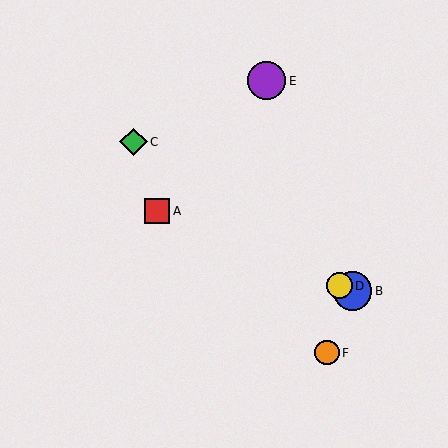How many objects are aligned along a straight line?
3 objects (A, B, D) are aligned along a straight line.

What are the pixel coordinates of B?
Object B is at (352, 291).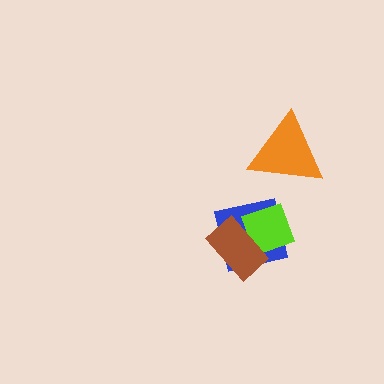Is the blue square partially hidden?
Yes, it is partially covered by another shape.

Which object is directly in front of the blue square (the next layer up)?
The lime diamond is directly in front of the blue square.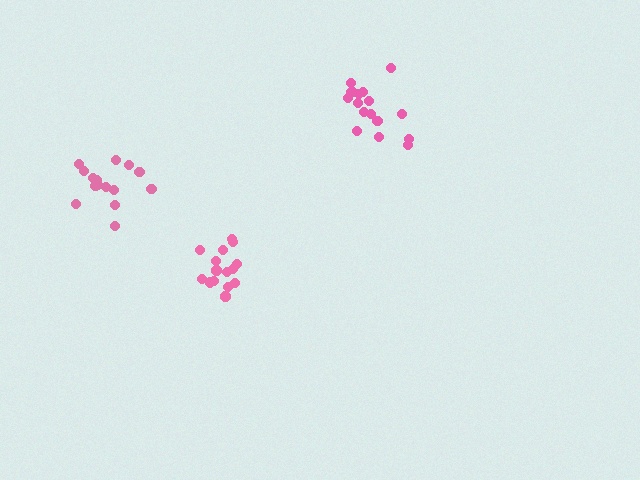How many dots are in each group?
Group 1: 17 dots, Group 2: 15 dots, Group 3: 15 dots (47 total).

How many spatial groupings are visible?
There are 3 spatial groupings.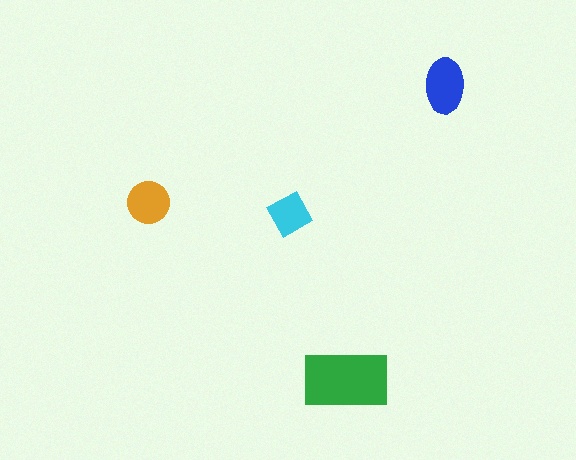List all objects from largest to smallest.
The green rectangle, the blue ellipse, the orange circle, the cyan diamond.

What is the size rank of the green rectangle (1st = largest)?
1st.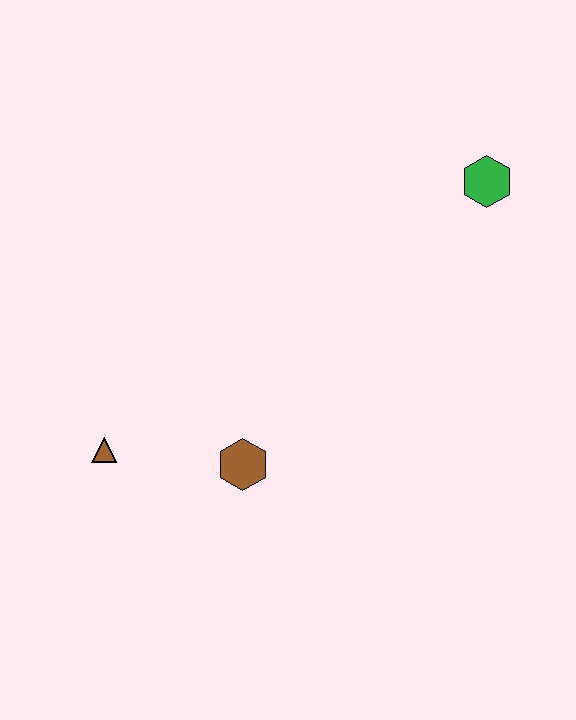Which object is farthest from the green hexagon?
The brown triangle is farthest from the green hexagon.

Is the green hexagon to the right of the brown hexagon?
Yes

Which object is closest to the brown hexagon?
The brown triangle is closest to the brown hexagon.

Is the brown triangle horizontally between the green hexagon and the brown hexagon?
No